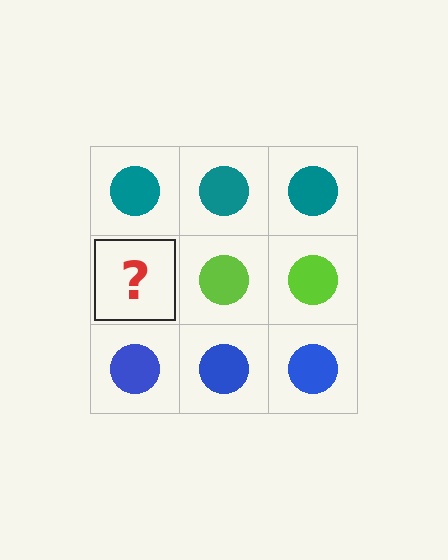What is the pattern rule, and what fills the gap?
The rule is that each row has a consistent color. The gap should be filled with a lime circle.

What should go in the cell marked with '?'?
The missing cell should contain a lime circle.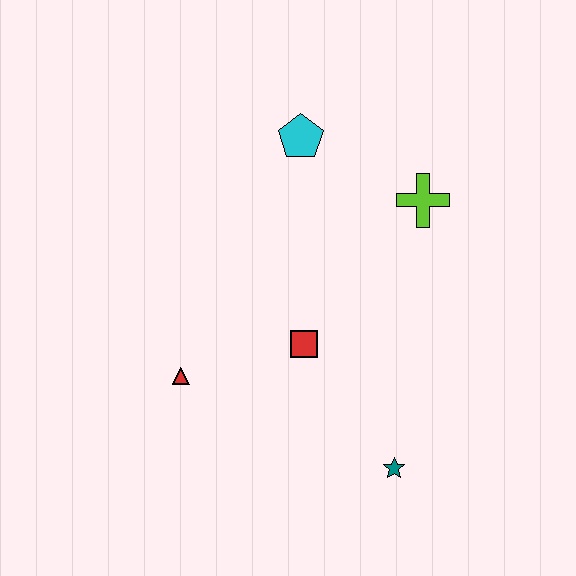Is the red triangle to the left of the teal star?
Yes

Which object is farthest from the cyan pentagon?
The teal star is farthest from the cyan pentagon.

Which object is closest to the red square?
The red triangle is closest to the red square.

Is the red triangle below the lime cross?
Yes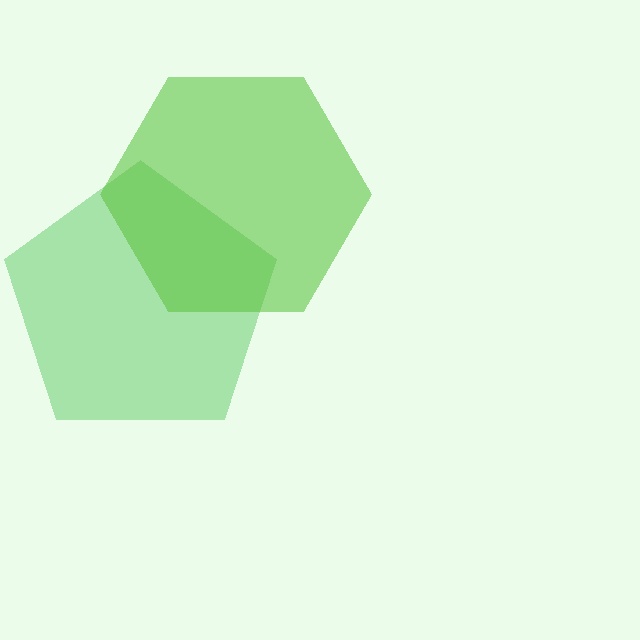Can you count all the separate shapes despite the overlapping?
Yes, there are 2 separate shapes.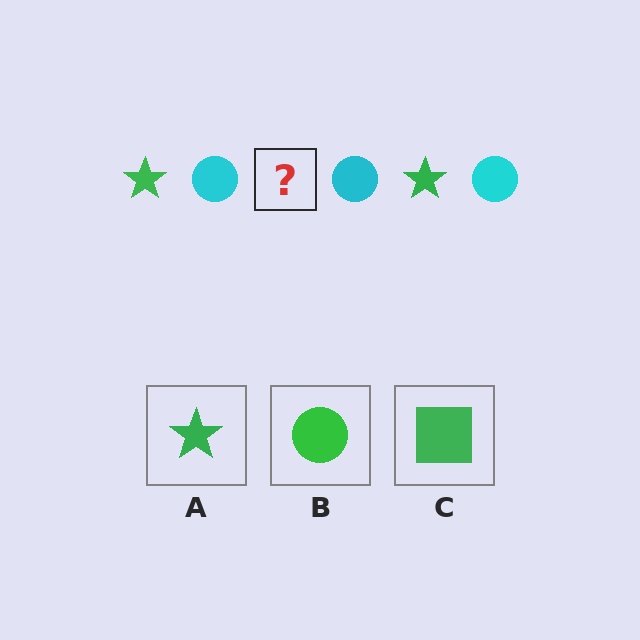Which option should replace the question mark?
Option A.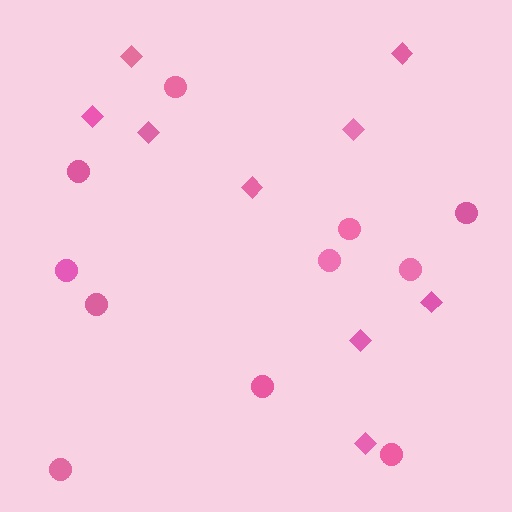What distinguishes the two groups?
There are 2 groups: one group of circles (11) and one group of diamonds (9).